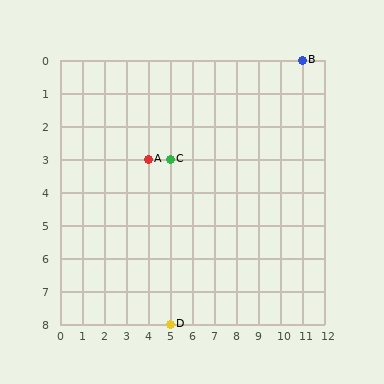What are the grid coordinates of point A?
Point A is at grid coordinates (4, 3).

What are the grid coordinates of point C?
Point C is at grid coordinates (5, 3).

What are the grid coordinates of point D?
Point D is at grid coordinates (5, 8).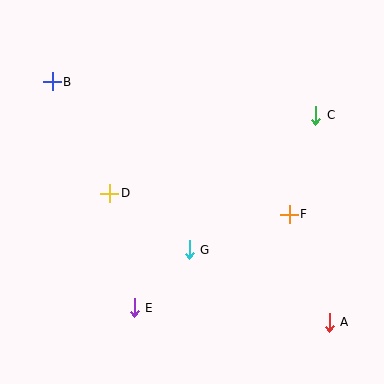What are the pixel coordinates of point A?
Point A is at (329, 322).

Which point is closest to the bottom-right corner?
Point A is closest to the bottom-right corner.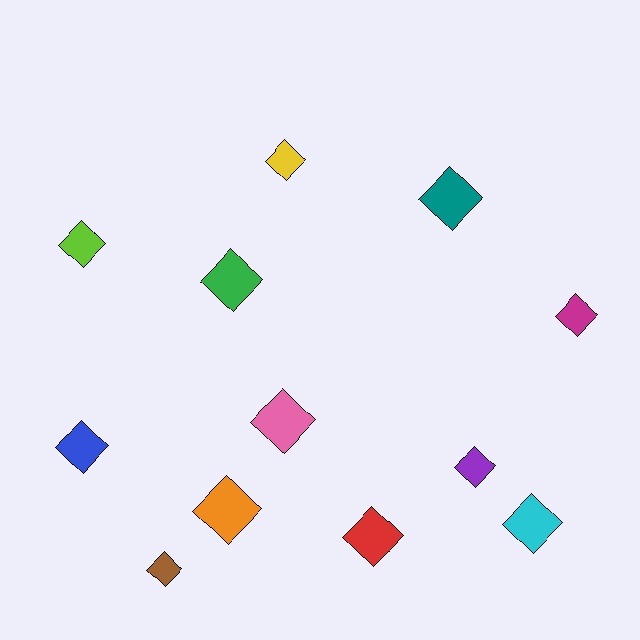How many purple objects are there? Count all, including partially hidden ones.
There is 1 purple object.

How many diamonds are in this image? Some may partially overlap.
There are 12 diamonds.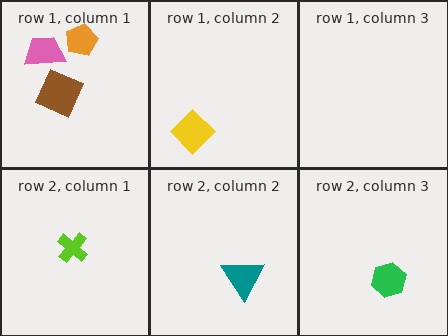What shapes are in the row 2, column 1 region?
The lime cross.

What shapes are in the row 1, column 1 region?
The orange pentagon, the brown diamond, the pink trapezoid.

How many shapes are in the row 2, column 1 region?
1.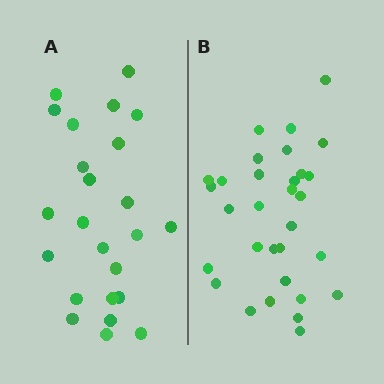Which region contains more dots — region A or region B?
Region B (the right region) has more dots.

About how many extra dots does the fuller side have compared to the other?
Region B has roughly 8 or so more dots than region A.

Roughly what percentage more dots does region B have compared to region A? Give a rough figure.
About 30% more.